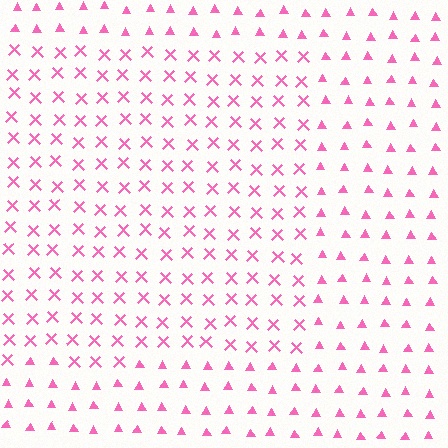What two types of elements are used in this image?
The image uses X marks inside the rectangle region and triangles outside it.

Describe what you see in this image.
The image is filled with small pink elements arranged in a uniform grid. A rectangle-shaped region contains X marks, while the surrounding area contains triangles. The boundary is defined purely by the change in element shape.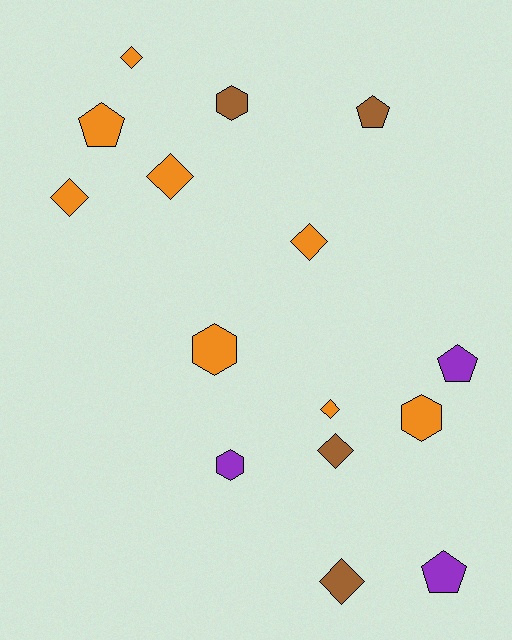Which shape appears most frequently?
Diamond, with 7 objects.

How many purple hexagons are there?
There is 1 purple hexagon.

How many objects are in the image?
There are 15 objects.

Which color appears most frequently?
Orange, with 8 objects.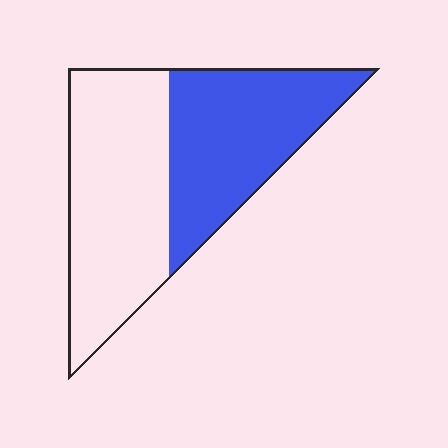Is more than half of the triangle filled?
No.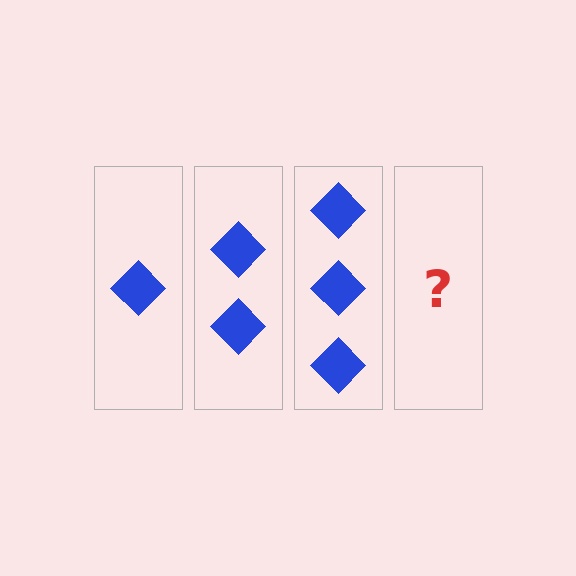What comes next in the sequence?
The next element should be 4 diamonds.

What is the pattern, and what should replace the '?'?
The pattern is that each step adds one more diamond. The '?' should be 4 diamonds.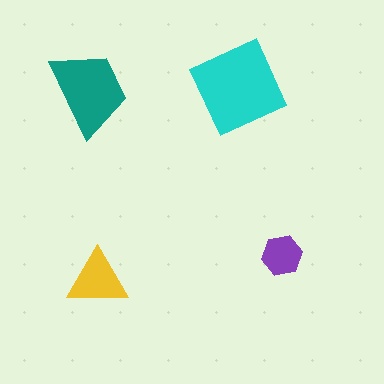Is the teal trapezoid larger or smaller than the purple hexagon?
Larger.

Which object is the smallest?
The purple hexagon.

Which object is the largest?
The cyan diamond.